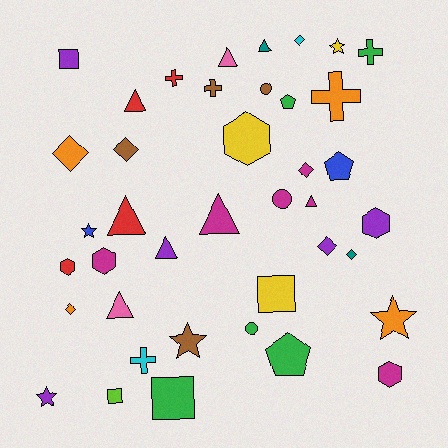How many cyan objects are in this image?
There are 2 cyan objects.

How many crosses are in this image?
There are 5 crosses.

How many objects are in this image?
There are 40 objects.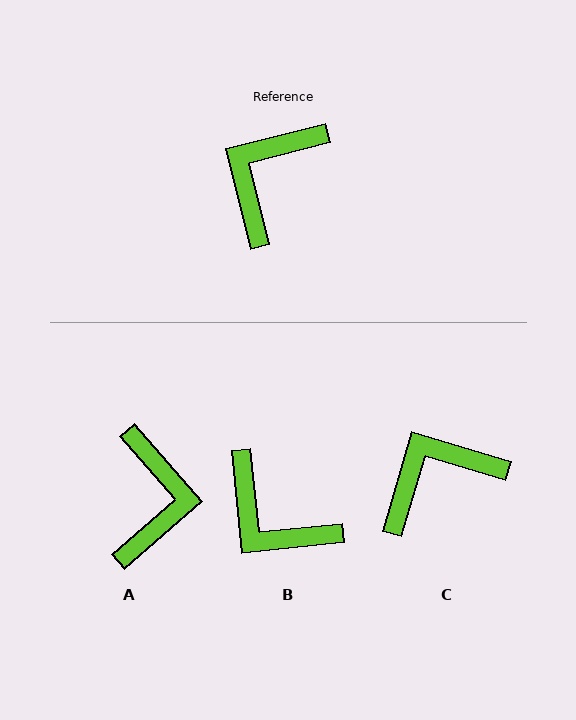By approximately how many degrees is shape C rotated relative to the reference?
Approximately 31 degrees clockwise.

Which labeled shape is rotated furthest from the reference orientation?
A, about 153 degrees away.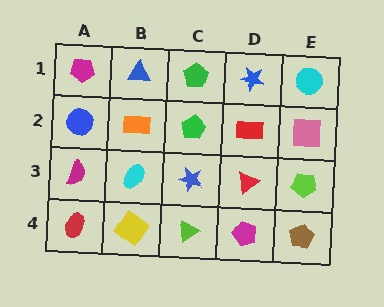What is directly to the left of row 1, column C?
A blue triangle.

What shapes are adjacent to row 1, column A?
A blue circle (row 2, column A), a blue triangle (row 1, column B).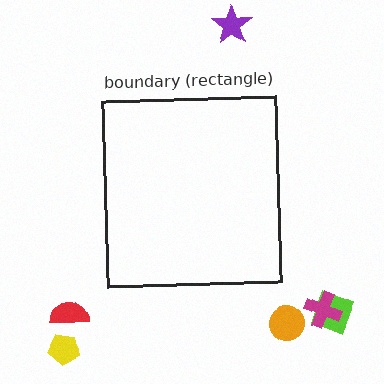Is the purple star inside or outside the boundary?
Outside.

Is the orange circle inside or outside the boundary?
Outside.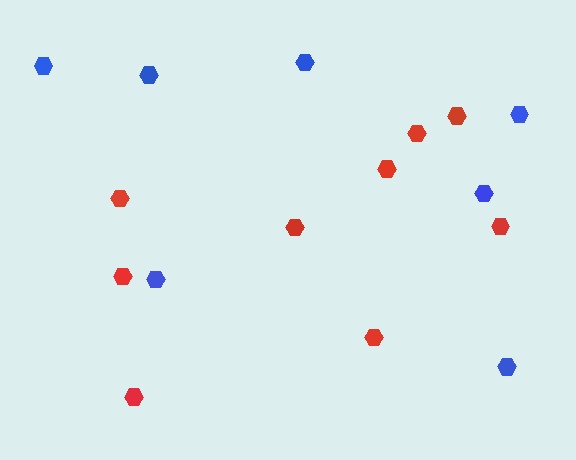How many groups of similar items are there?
There are 2 groups: one group of red hexagons (9) and one group of blue hexagons (7).